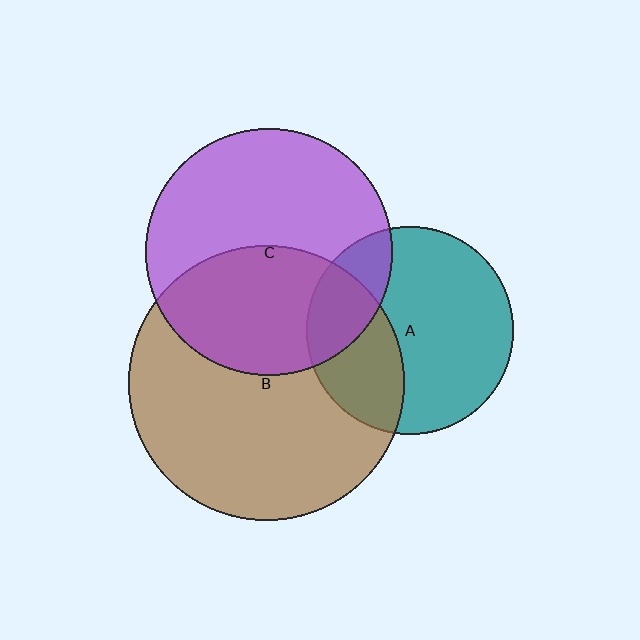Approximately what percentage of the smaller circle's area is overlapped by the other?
Approximately 35%.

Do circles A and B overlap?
Yes.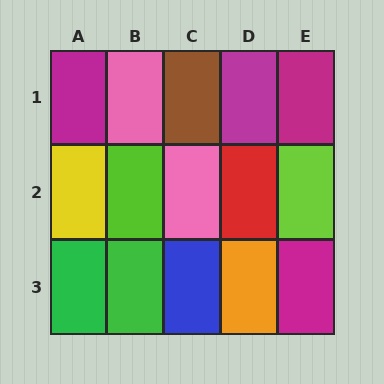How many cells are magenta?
4 cells are magenta.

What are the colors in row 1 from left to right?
Magenta, pink, brown, magenta, magenta.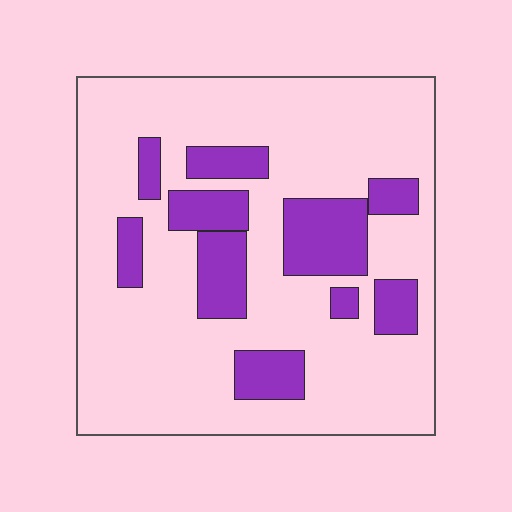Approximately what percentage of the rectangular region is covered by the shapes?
Approximately 25%.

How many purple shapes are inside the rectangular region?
10.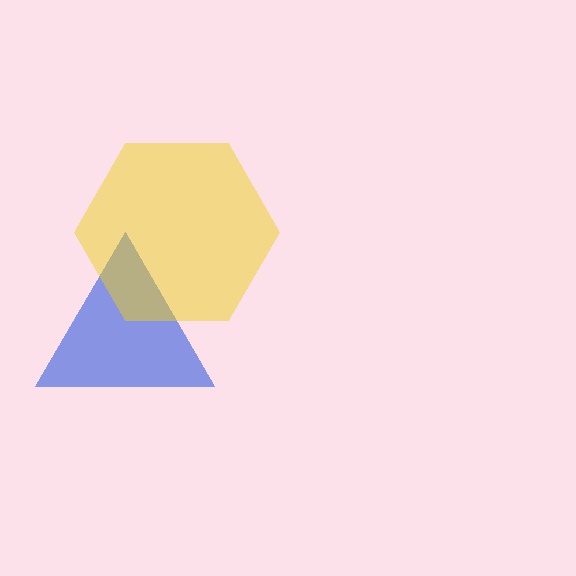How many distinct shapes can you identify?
There are 2 distinct shapes: a blue triangle, a yellow hexagon.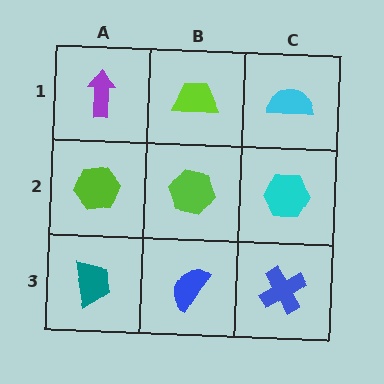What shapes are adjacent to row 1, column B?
A lime hexagon (row 2, column B), a purple arrow (row 1, column A), a cyan semicircle (row 1, column C).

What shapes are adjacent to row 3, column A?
A lime hexagon (row 2, column A), a blue semicircle (row 3, column B).